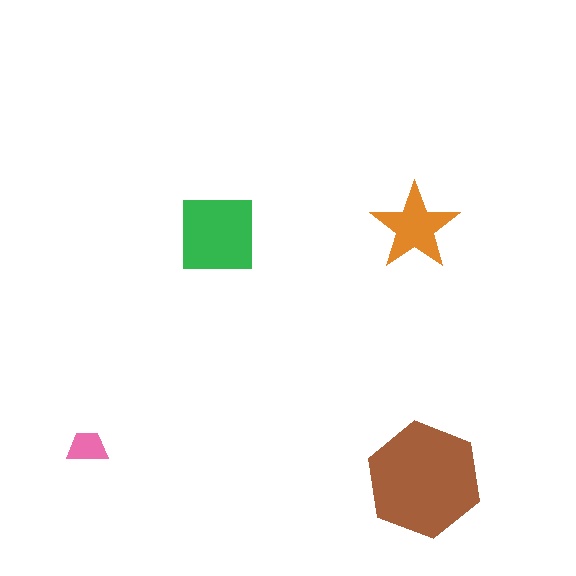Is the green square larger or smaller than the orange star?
Larger.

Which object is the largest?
The brown hexagon.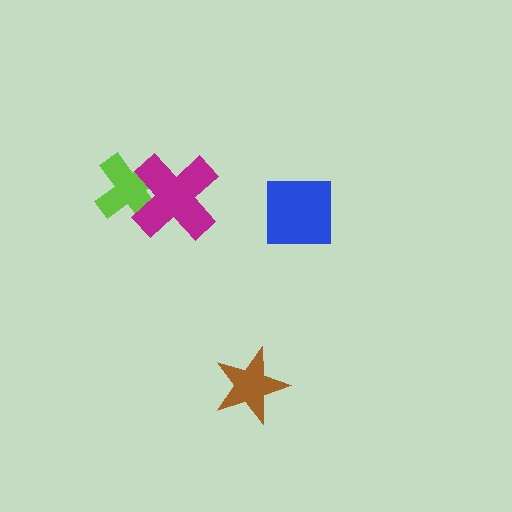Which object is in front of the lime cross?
The magenta cross is in front of the lime cross.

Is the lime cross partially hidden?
Yes, it is partially covered by another shape.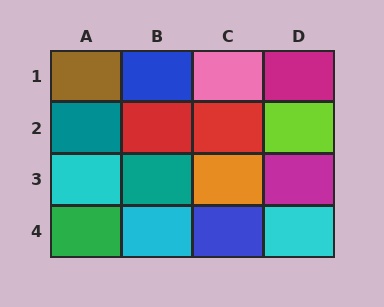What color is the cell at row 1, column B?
Blue.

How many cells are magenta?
2 cells are magenta.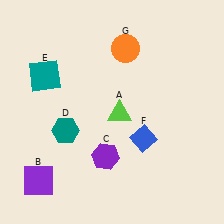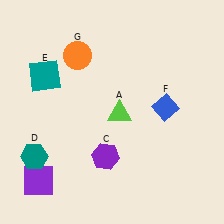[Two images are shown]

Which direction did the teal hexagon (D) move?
The teal hexagon (D) moved left.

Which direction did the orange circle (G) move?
The orange circle (G) moved left.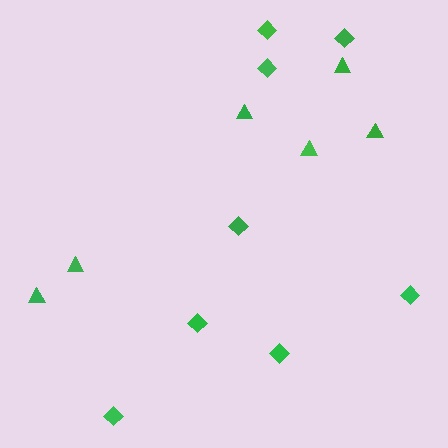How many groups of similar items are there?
There are 2 groups: one group of triangles (6) and one group of diamonds (8).